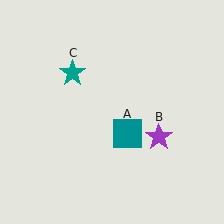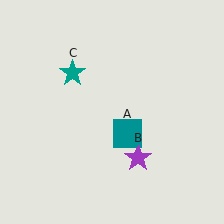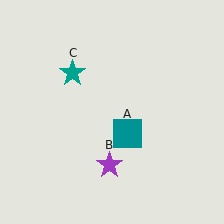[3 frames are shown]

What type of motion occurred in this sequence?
The purple star (object B) rotated clockwise around the center of the scene.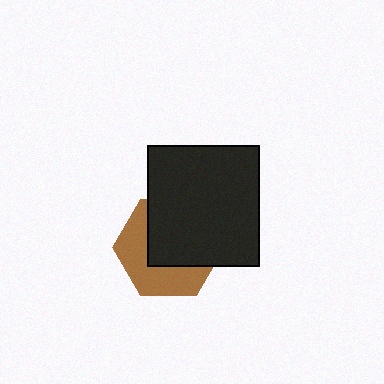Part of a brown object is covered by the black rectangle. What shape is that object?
It is a hexagon.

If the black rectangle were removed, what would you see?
You would see the complete brown hexagon.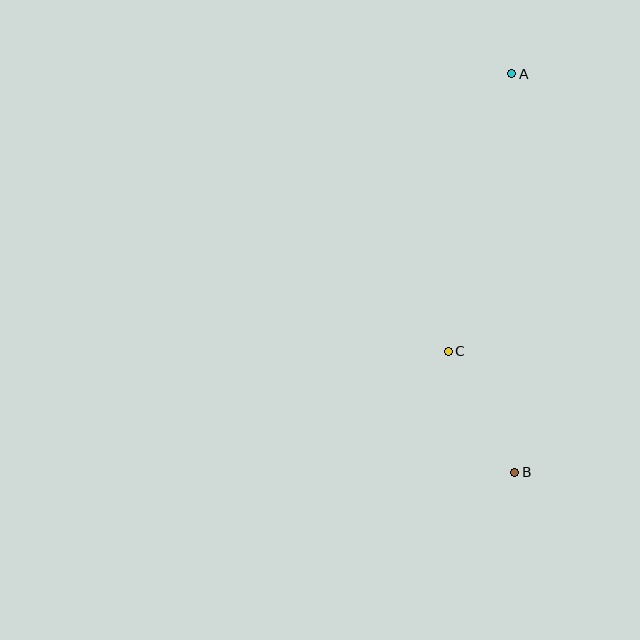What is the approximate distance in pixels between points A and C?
The distance between A and C is approximately 285 pixels.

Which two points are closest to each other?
Points B and C are closest to each other.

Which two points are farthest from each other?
Points A and B are farthest from each other.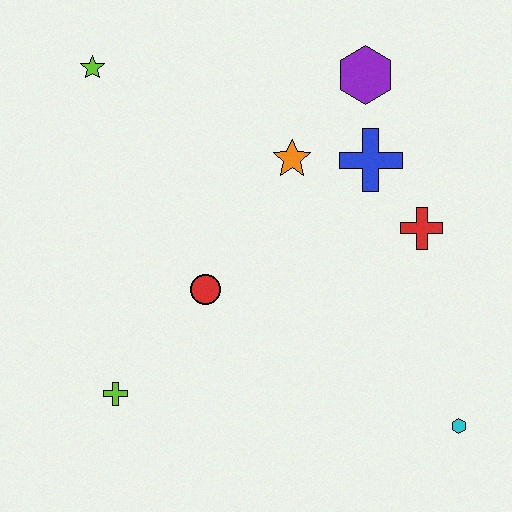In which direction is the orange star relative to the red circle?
The orange star is above the red circle.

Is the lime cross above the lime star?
No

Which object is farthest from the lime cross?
The purple hexagon is farthest from the lime cross.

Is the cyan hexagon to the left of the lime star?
No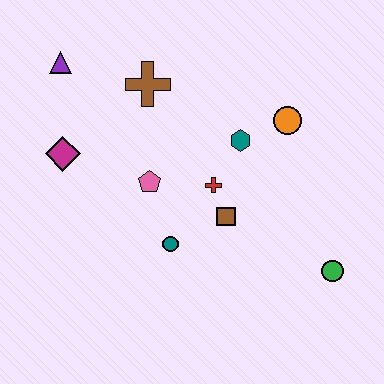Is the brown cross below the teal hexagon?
No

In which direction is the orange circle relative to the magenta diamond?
The orange circle is to the right of the magenta diamond.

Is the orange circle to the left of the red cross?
No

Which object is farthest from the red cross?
The purple triangle is farthest from the red cross.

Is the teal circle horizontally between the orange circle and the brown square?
No